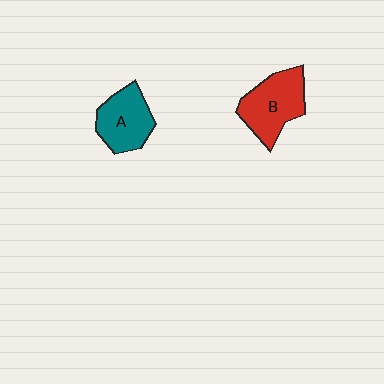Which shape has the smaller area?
Shape A (teal).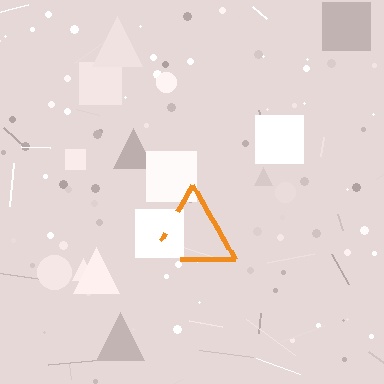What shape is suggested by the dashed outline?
The dashed outline suggests a triangle.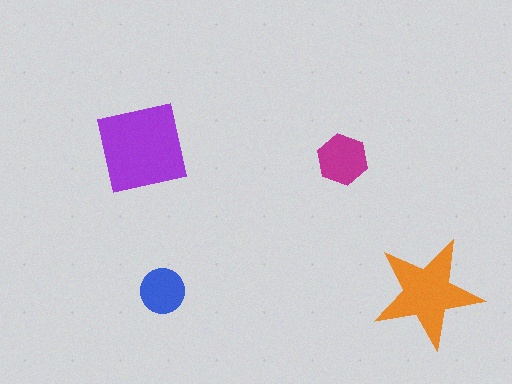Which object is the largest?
The purple square.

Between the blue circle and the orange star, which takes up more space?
The orange star.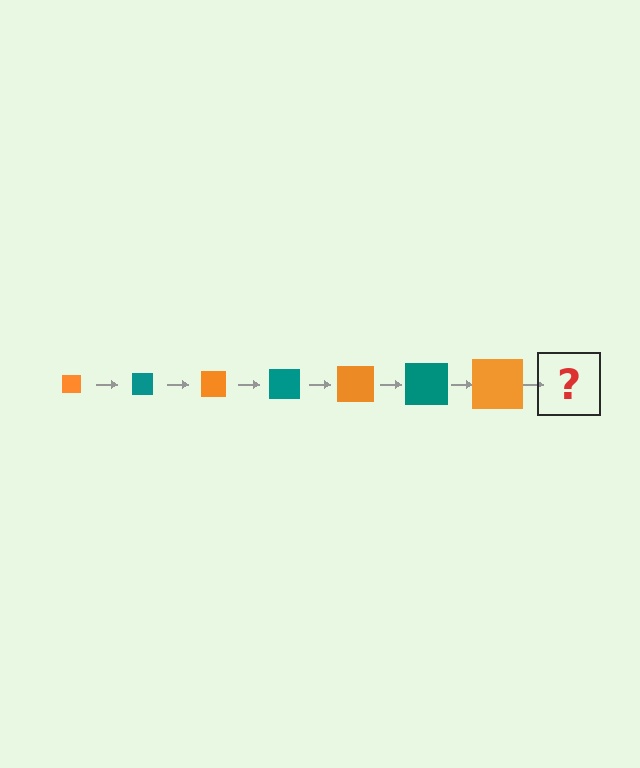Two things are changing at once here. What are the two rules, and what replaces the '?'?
The two rules are that the square grows larger each step and the color cycles through orange and teal. The '?' should be a teal square, larger than the previous one.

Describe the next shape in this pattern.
It should be a teal square, larger than the previous one.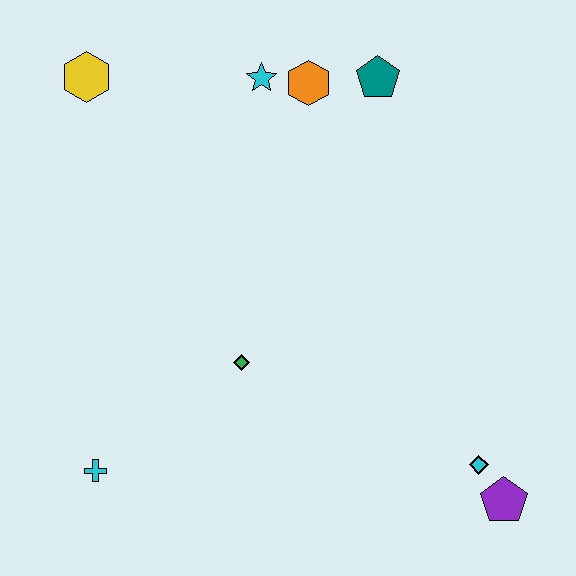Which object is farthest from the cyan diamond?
The yellow hexagon is farthest from the cyan diamond.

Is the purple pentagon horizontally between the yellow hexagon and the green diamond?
No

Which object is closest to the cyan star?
The orange hexagon is closest to the cyan star.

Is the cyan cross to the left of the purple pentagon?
Yes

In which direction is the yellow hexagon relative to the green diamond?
The yellow hexagon is above the green diamond.